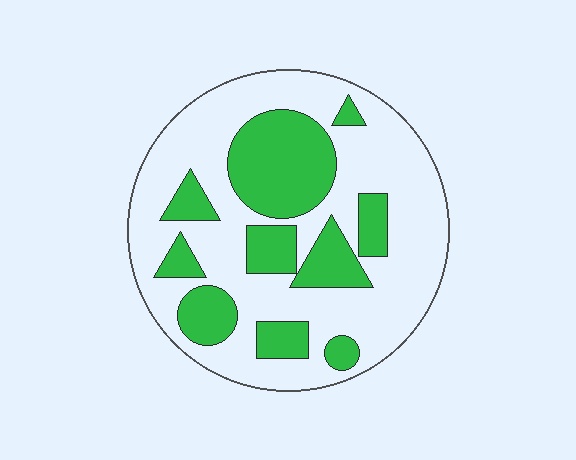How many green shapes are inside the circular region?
10.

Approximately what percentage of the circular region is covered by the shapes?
Approximately 30%.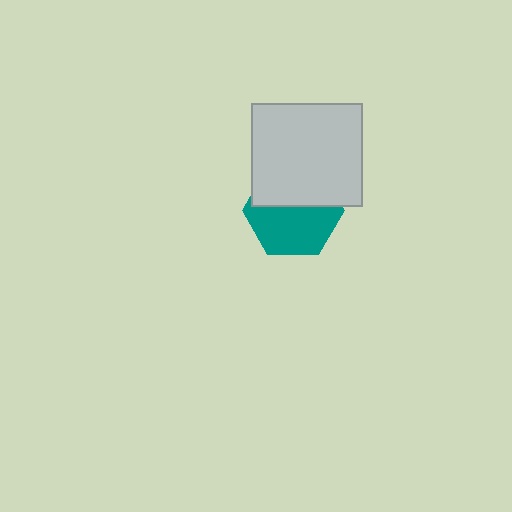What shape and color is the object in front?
The object in front is a light gray rectangle.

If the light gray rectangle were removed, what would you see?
You would see the complete teal hexagon.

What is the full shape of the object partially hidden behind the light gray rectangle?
The partially hidden object is a teal hexagon.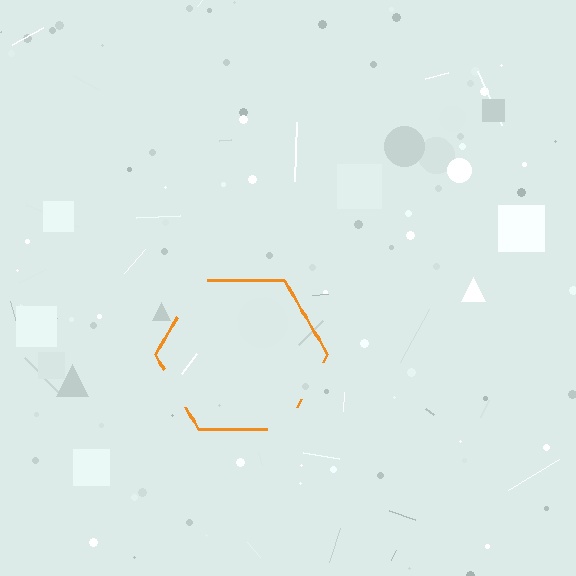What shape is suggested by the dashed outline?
The dashed outline suggests a hexagon.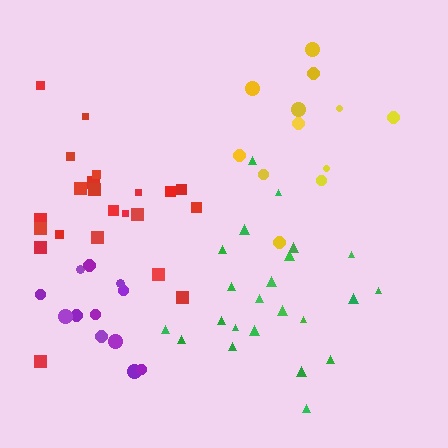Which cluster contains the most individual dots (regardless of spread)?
Green (23).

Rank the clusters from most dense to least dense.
green, red, purple, yellow.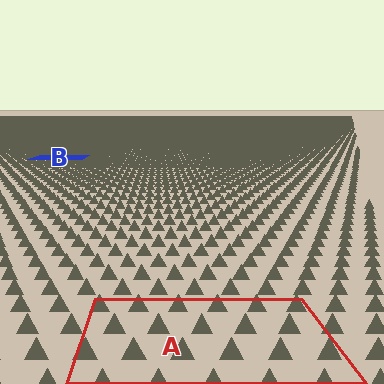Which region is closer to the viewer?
Region A is closer. The texture elements there are larger and more spread out.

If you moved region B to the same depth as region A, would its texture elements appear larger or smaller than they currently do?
They would appear larger. At a closer depth, the same texture elements are projected at a bigger on-screen size.